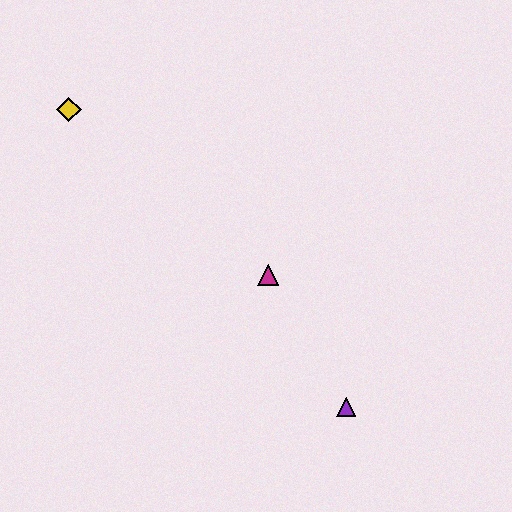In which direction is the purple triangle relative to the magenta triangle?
The purple triangle is below the magenta triangle.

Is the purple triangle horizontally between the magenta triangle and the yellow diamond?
No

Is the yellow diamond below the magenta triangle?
No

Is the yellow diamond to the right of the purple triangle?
No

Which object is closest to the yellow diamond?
The magenta triangle is closest to the yellow diamond.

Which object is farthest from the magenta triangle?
The yellow diamond is farthest from the magenta triangle.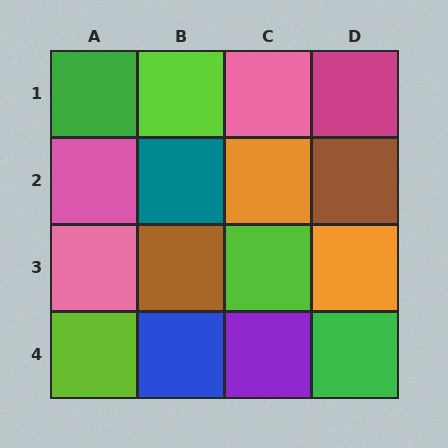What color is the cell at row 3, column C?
Lime.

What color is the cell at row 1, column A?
Green.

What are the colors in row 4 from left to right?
Lime, blue, purple, green.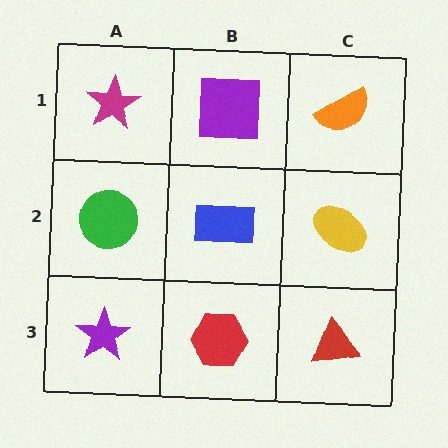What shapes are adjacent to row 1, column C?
A yellow ellipse (row 2, column C), a purple square (row 1, column B).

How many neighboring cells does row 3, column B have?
3.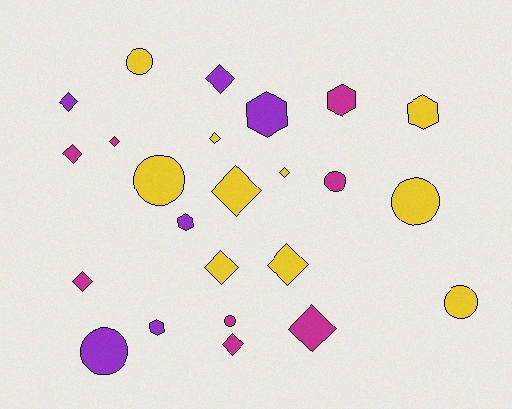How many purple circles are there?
There is 1 purple circle.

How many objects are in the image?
There are 24 objects.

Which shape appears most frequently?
Diamond, with 12 objects.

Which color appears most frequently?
Yellow, with 10 objects.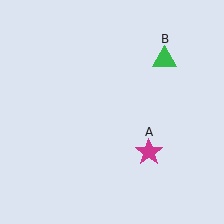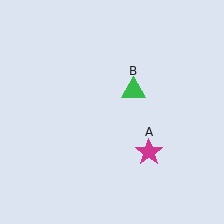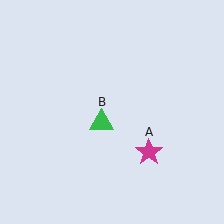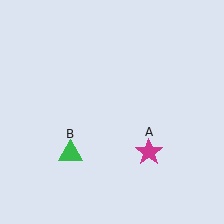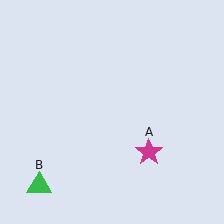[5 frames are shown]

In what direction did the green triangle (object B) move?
The green triangle (object B) moved down and to the left.